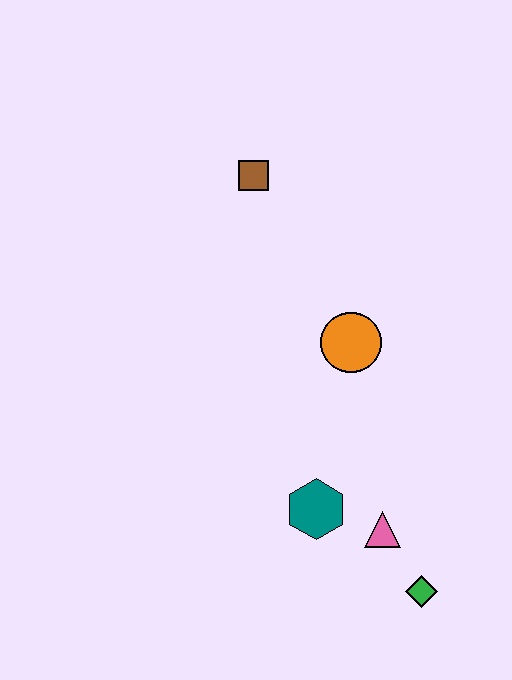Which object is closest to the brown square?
The orange circle is closest to the brown square.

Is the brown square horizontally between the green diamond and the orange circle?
No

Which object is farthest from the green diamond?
The brown square is farthest from the green diamond.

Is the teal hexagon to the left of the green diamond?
Yes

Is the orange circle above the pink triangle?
Yes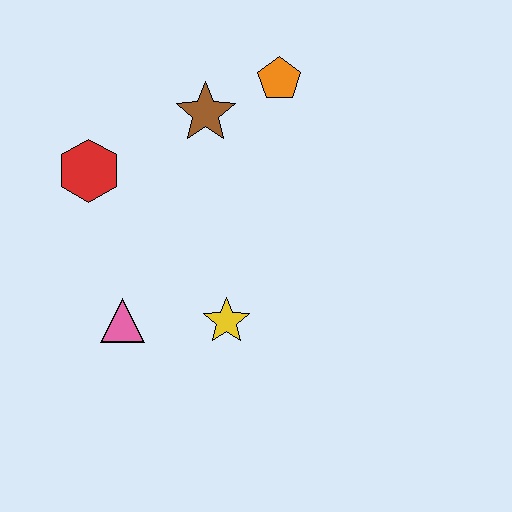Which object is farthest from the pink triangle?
The orange pentagon is farthest from the pink triangle.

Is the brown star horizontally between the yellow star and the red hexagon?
Yes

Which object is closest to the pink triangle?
The yellow star is closest to the pink triangle.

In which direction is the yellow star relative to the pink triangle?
The yellow star is to the right of the pink triangle.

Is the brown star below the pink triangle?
No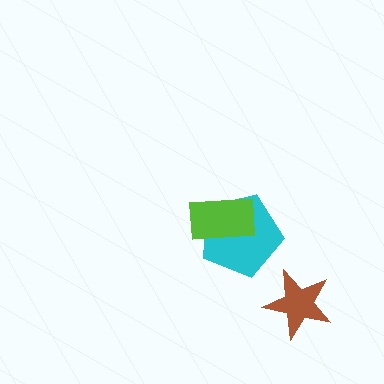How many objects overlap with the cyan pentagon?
1 object overlaps with the cyan pentagon.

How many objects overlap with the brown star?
0 objects overlap with the brown star.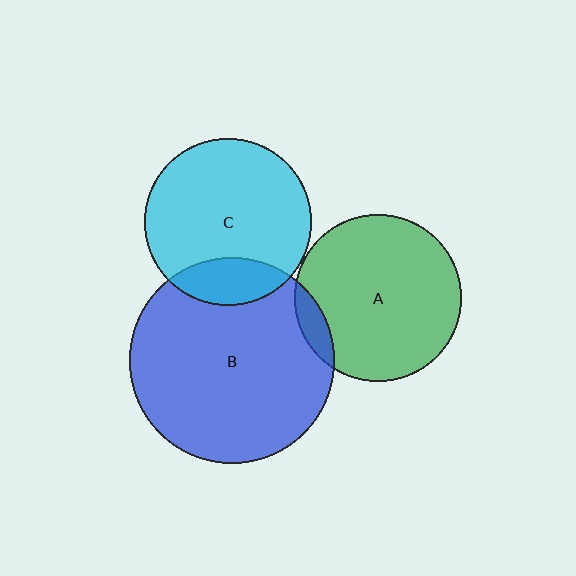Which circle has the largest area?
Circle B (blue).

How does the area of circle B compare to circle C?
Approximately 1.5 times.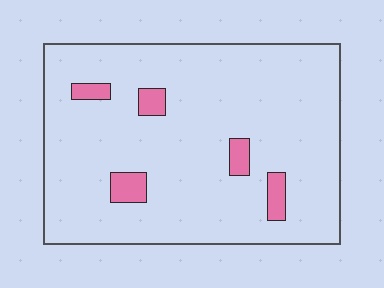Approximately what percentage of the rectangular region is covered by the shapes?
Approximately 5%.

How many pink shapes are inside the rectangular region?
5.